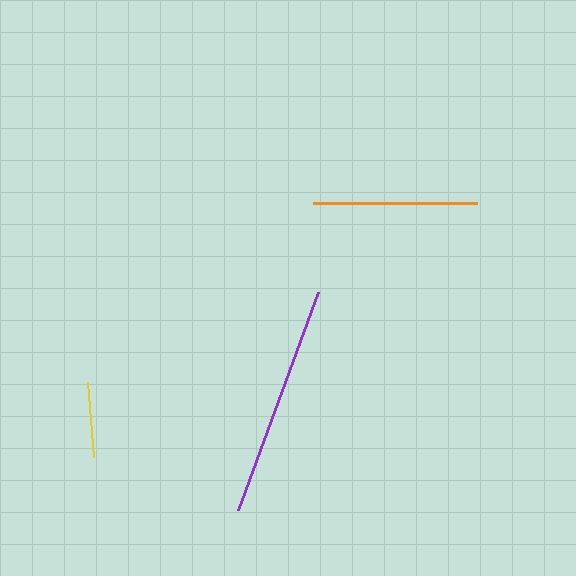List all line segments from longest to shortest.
From longest to shortest: purple, orange, yellow.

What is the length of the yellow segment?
The yellow segment is approximately 75 pixels long.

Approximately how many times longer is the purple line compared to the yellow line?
The purple line is approximately 3.1 times the length of the yellow line.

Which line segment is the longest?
The purple line is the longest at approximately 233 pixels.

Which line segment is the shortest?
The yellow line is the shortest at approximately 75 pixels.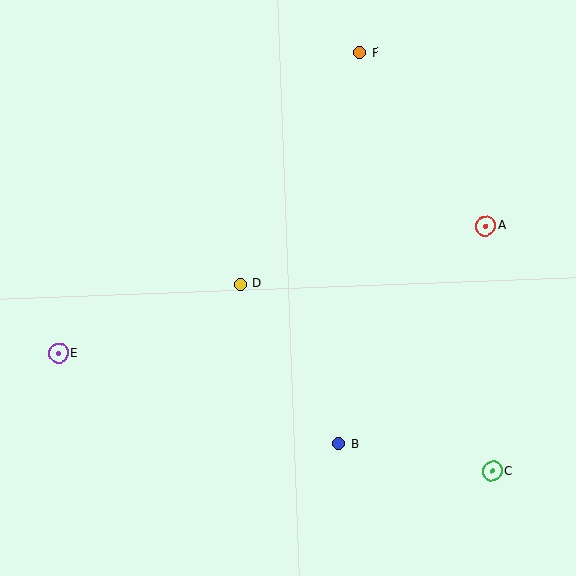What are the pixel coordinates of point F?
Point F is at (360, 53).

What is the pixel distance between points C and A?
The distance between C and A is 245 pixels.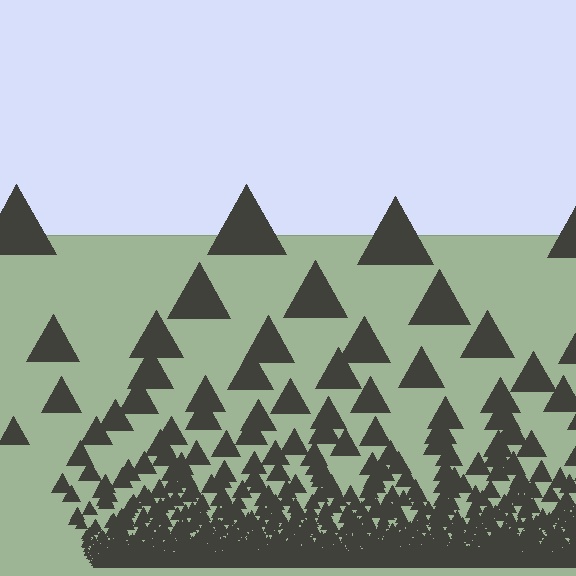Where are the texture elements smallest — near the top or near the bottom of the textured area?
Near the bottom.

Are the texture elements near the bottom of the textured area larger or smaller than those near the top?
Smaller. The gradient is inverted — elements near the bottom are smaller and denser.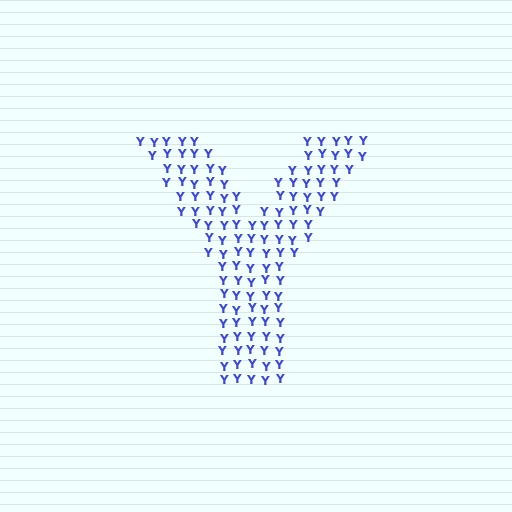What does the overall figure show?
The overall figure shows the letter Y.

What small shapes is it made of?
It is made of small letter Y's.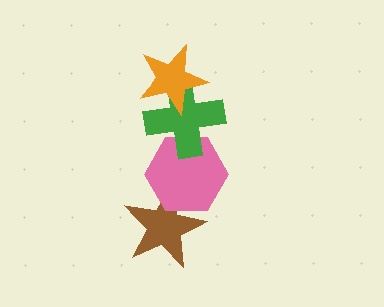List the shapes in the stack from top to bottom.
From top to bottom: the orange star, the green cross, the pink hexagon, the brown star.